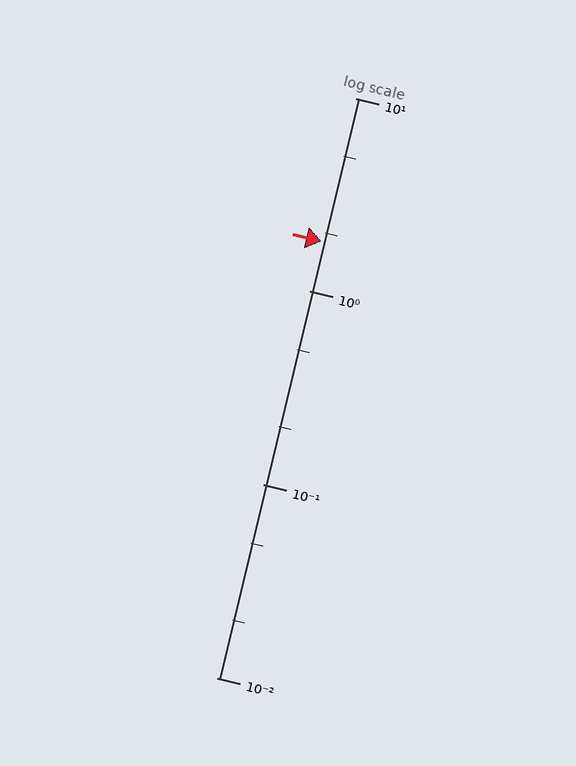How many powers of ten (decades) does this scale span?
The scale spans 3 decades, from 0.01 to 10.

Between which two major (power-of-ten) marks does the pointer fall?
The pointer is between 1 and 10.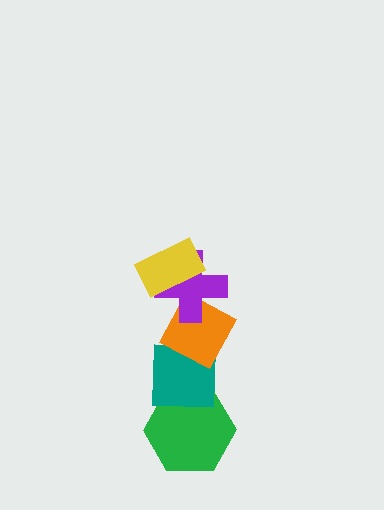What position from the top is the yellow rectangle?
The yellow rectangle is 1st from the top.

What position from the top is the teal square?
The teal square is 4th from the top.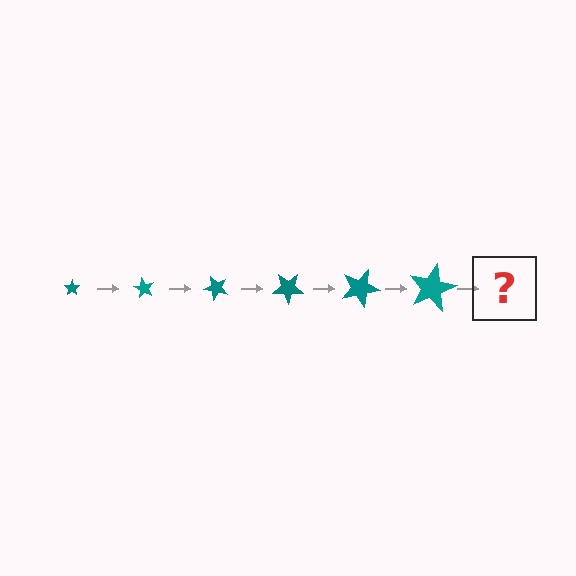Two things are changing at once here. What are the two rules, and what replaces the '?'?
The two rules are that the star grows larger each step and it rotates 60 degrees each step. The '?' should be a star, larger than the previous one and rotated 360 degrees from the start.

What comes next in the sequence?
The next element should be a star, larger than the previous one and rotated 360 degrees from the start.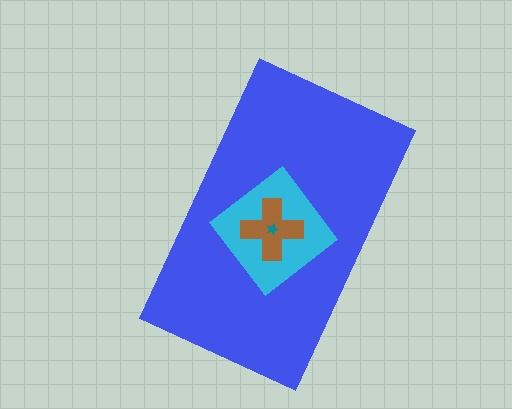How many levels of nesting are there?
4.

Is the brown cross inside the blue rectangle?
Yes.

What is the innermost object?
The teal star.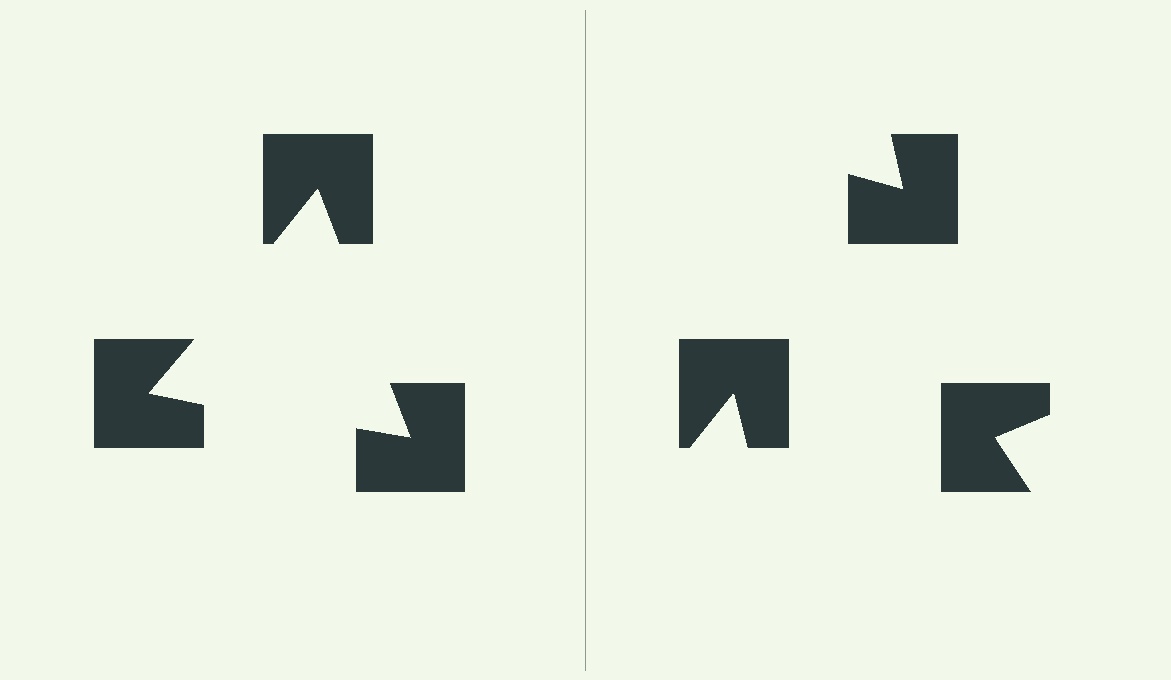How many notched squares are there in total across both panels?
6 — 3 on each side.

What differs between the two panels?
The notched squares are positioned identically on both sides; only the wedge orientations differ. On the left they align to a triangle; on the right they are misaligned.